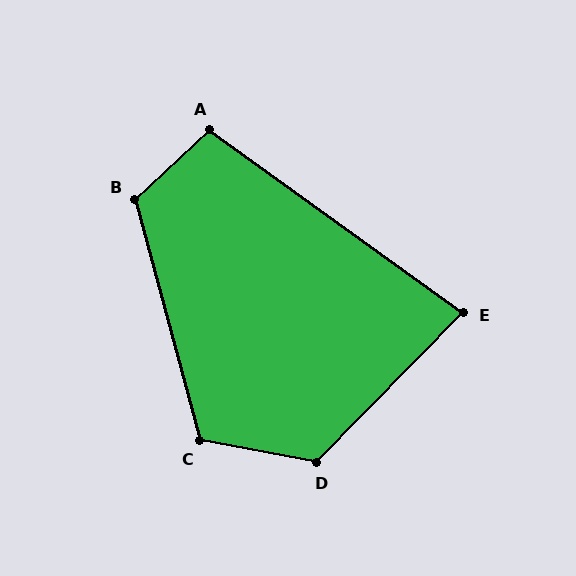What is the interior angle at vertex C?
Approximately 115 degrees (obtuse).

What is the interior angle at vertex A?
Approximately 101 degrees (obtuse).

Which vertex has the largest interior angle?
D, at approximately 124 degrees.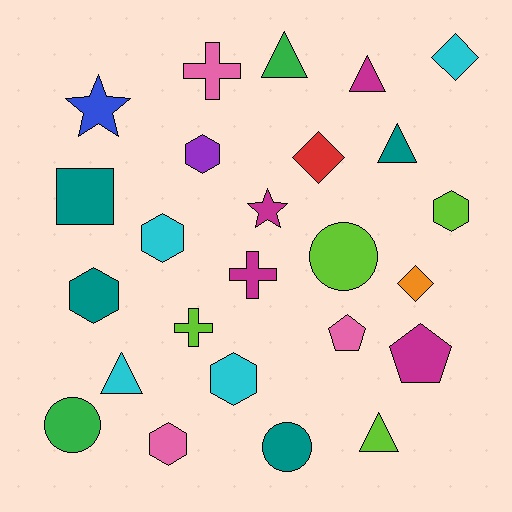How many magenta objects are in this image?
There are 4 magenta objects.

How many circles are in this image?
There are 3 circles.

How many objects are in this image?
There are 25 objects.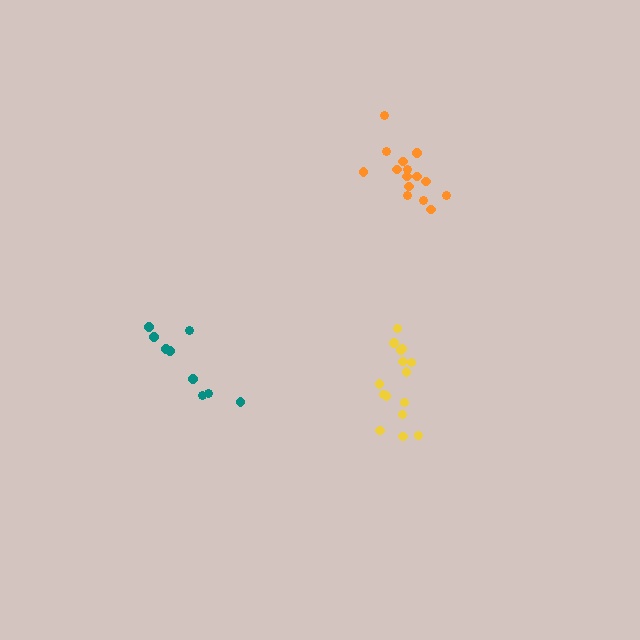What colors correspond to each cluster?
The clusters are colored: yellow, teal, orange.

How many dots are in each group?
Group 1: 15 dots, Group 2: 10 dots, Group 3: 15 dots (40 total).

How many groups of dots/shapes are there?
There are 3 groups.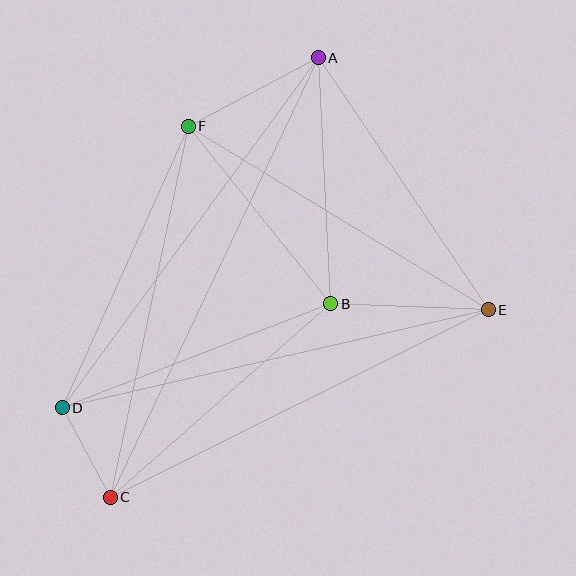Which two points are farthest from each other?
Points A and C are farthest from each other.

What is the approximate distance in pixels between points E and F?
The distance between E and F is approximately 352 pixels.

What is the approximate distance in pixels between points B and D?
The distance between B and D is approximately 288 pixels.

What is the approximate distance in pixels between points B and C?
The distance between B and C is approximately 293 pixels.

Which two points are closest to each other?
Points C and D are closest to each other.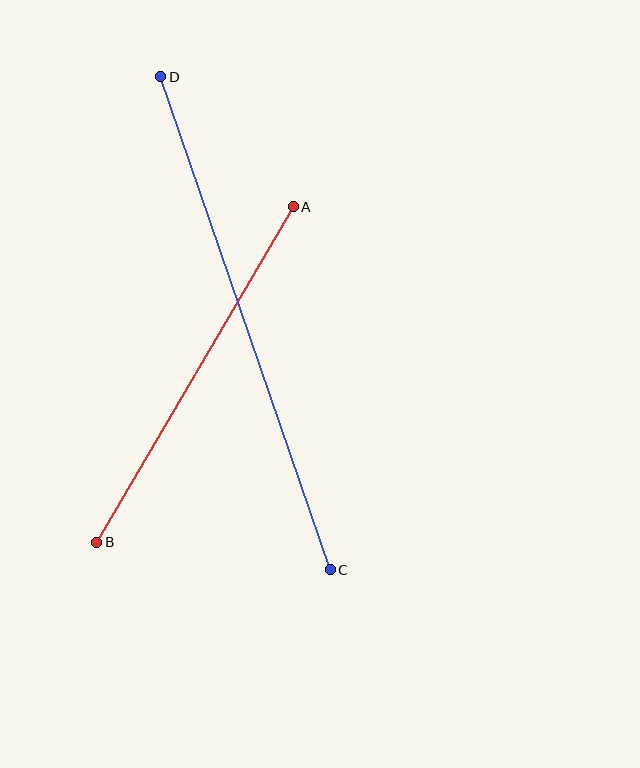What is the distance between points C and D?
The distance is approximately 521 pixels.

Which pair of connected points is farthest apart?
Points C and D are farthest apart.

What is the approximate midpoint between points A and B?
The midpoint is at approximately (195, 374) pixels.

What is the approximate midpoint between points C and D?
The midpoint is at approximately (245, 323) pixels.